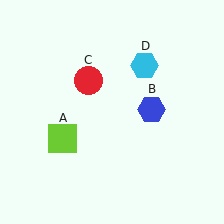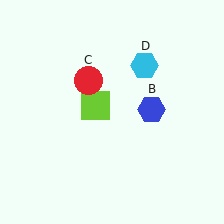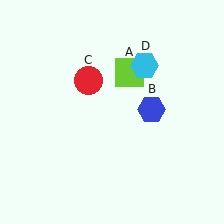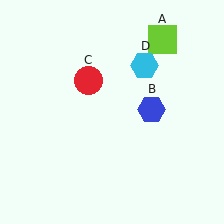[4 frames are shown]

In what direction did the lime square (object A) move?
The lime square (object A) moved up and to the right.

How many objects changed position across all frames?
1 object changed position: lime square (object A).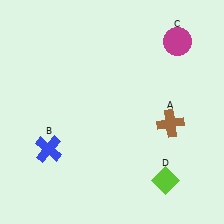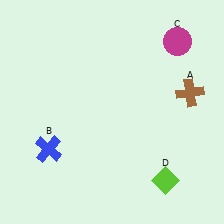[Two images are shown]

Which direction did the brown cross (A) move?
The brown cross (A) moved up.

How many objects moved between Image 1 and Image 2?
1 object moved between the two images.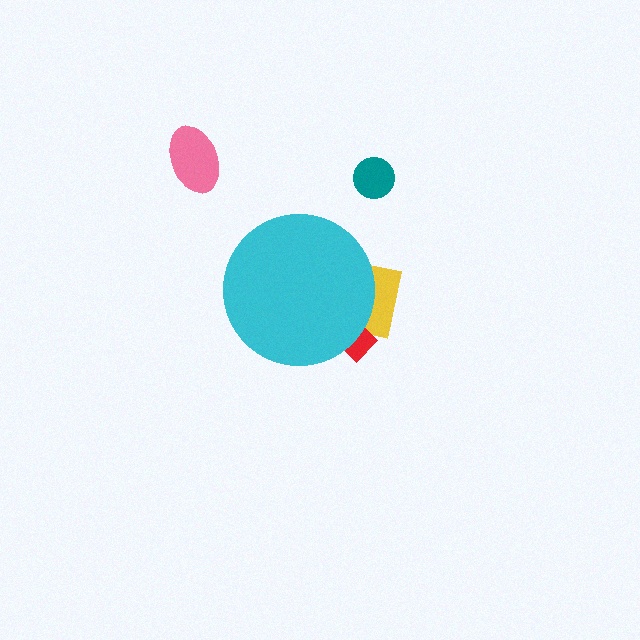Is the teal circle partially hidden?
No, the teal circle is fully visible.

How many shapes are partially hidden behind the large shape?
2 shapes are partially hidden.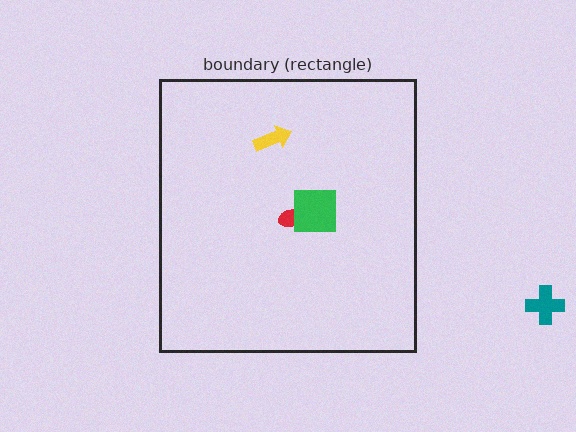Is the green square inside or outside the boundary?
Inside.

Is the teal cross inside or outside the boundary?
Outside.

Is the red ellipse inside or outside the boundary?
Inside.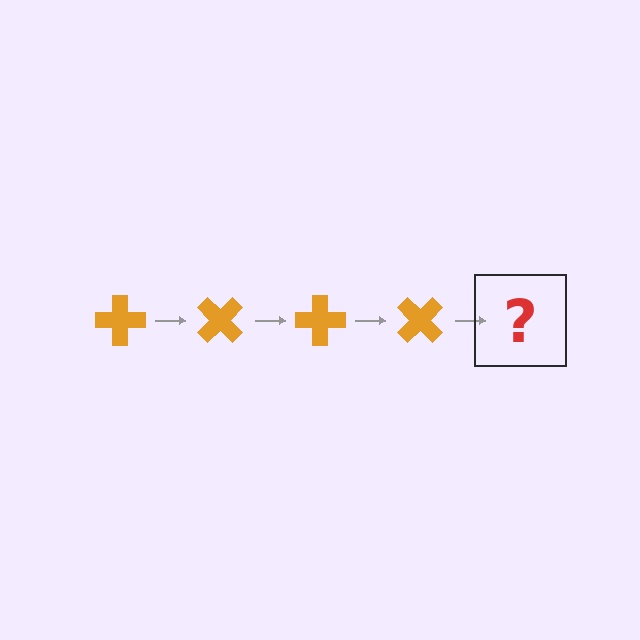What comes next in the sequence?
The next element should be an orange cross rotated 180 degrees.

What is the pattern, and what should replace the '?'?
The pattern is that the cross rotates 45 degrees each step. The '?' should be an orange cross rotated 180 degrees.